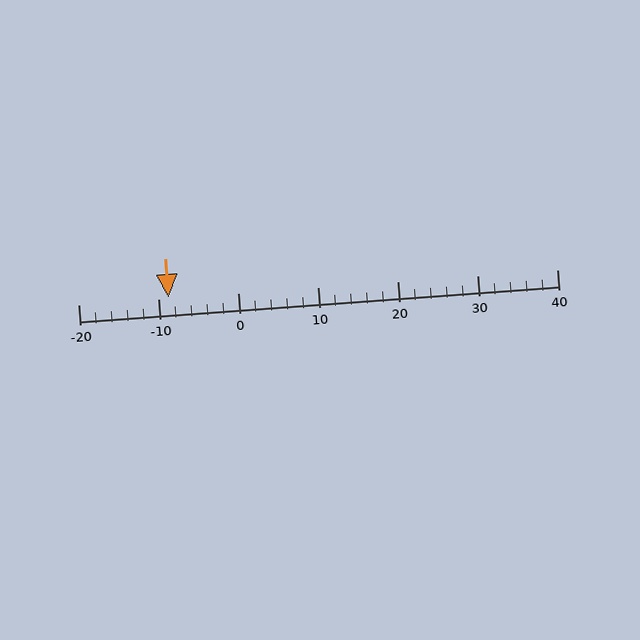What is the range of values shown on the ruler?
The ruler shows values from -20 to 40.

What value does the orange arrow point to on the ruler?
The orange arrow points to approximately -9.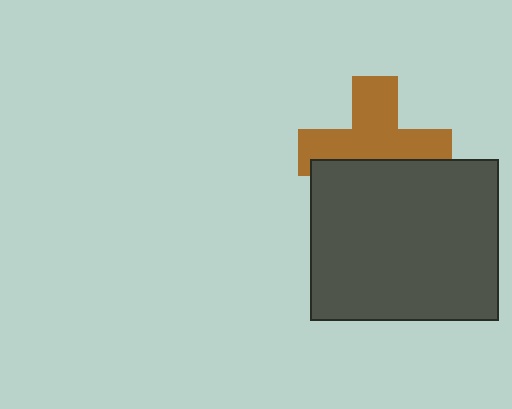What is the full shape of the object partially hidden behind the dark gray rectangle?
The partially hidden object is a brown cross.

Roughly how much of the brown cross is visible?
About half of it is visible (roughly 61%).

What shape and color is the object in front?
The object in front is a dark gray rectangle.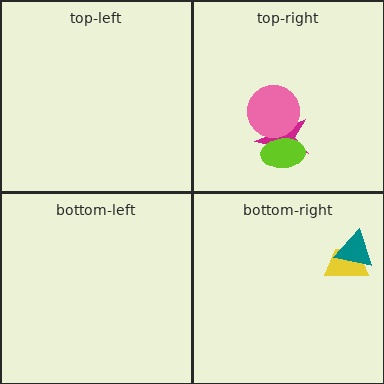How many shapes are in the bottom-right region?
2.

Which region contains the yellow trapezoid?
The bottom-right region.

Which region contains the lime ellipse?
The top-right region.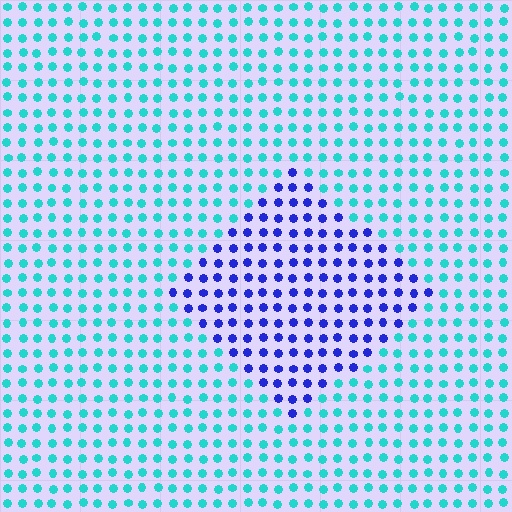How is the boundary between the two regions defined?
The boundary is defined purely by a slight shift in hue (about 62 degrees). Spacing, size, and orientation are identical on both sides.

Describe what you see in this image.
The image is filled with small cyan elements in a uniform arrangement. A diamond-shaped region is visible where the elements are tinted to a slightly different hue, forming a subtle color boundary.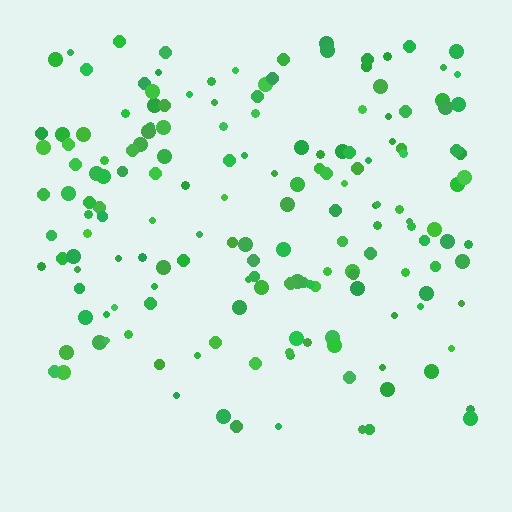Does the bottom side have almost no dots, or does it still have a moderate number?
Still a moderate number, just noticeably fewer than the top.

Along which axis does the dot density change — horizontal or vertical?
Vertical.